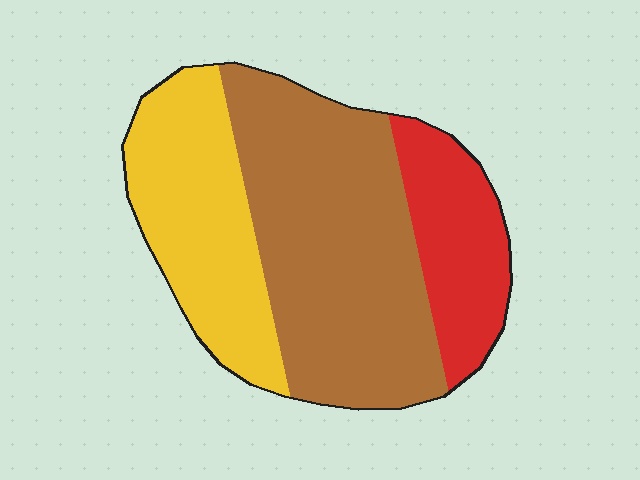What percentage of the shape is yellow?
Yellow takes up between a sixth and a third of the shape.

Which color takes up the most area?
Brown, at roughly 50%.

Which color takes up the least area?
Red, at roughly 20%.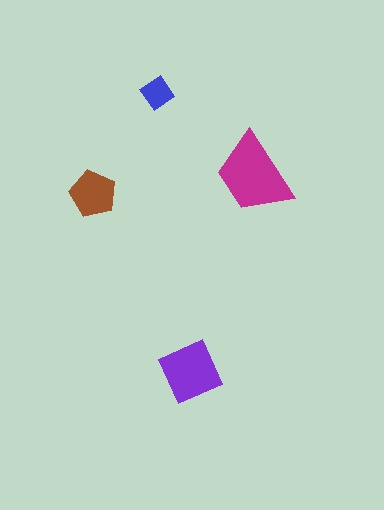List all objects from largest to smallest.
The magenta trapezoid, the purple square, the brown pentagon, the blue diamond.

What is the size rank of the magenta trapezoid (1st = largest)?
1st.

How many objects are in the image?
There are 4 objects in the image.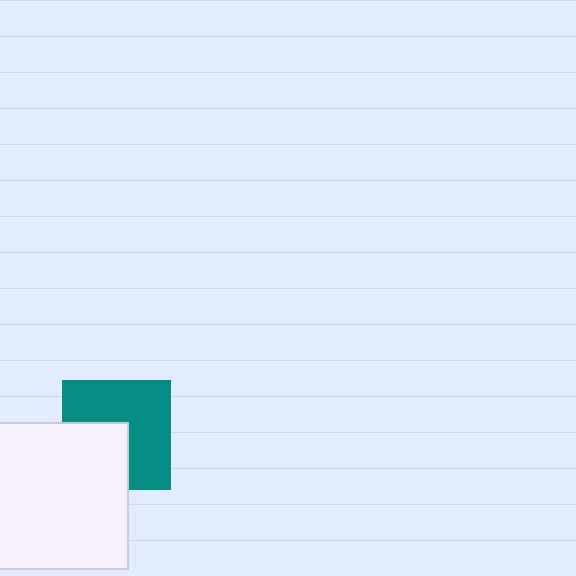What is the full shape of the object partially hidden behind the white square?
The partially hidden object is a teal square.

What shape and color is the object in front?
The object in front is a white square.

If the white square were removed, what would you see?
You would see the complete teal square.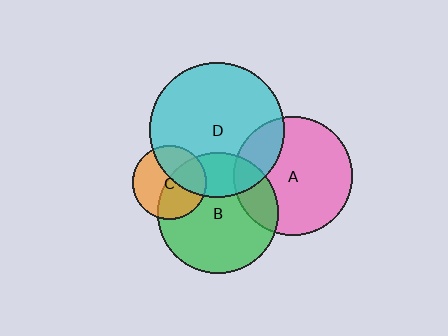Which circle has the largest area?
Circle D (cyan).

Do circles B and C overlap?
Yes.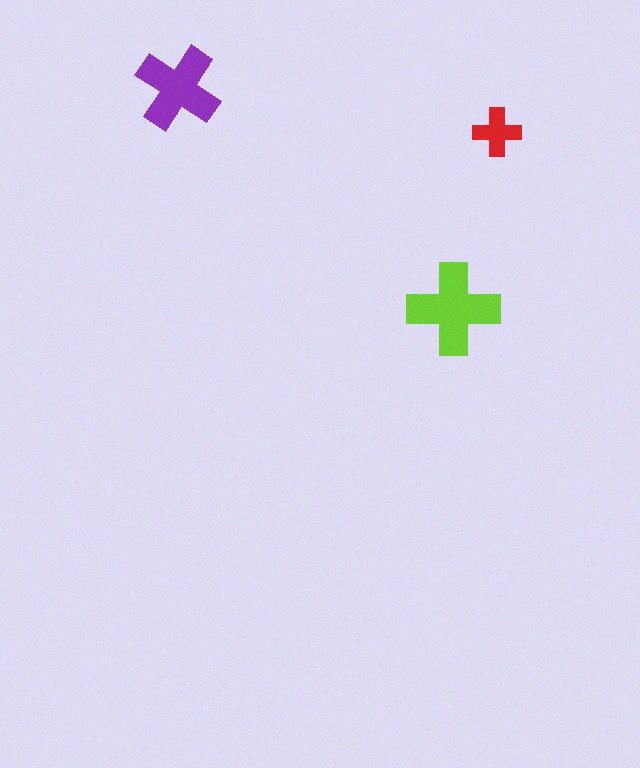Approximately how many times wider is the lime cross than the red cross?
About 2 times wider.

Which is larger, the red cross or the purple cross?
The purple one.